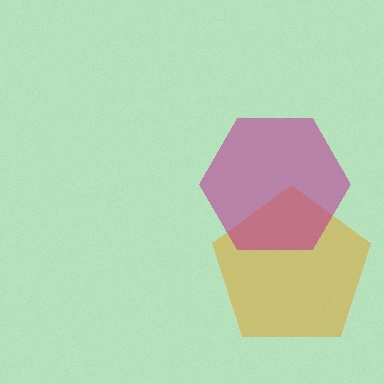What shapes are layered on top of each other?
The layered shapes are: an orange pentagon, a magenta hexagon.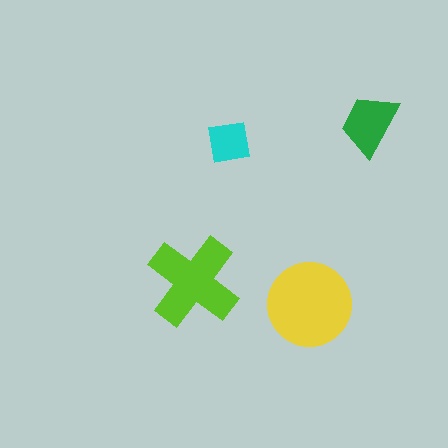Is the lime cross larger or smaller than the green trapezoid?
Larger.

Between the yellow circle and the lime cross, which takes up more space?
The yellow circle.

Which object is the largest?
The yellow circle.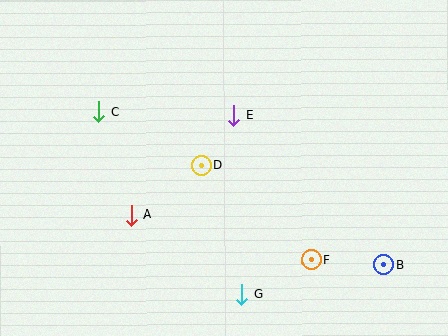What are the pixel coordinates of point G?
Point G is at (242, 294).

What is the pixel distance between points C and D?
The distance between C and D is 116 pixels.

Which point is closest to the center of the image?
Point D at (201, 166) is closest to the center.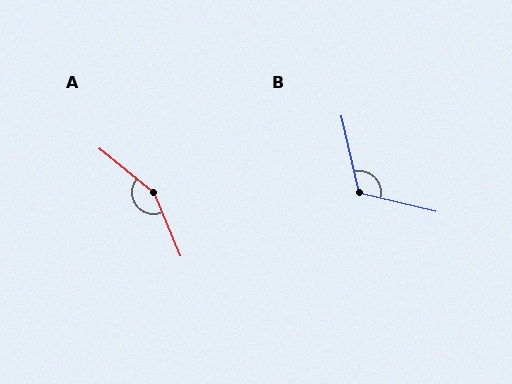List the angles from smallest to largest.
B (116°), A (152°).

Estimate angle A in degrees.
Approximately 152 degrees.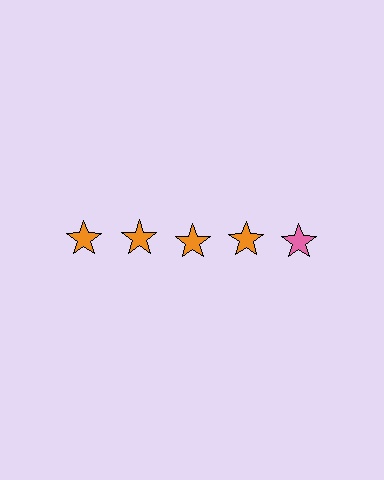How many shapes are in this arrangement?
There are 5 shapes arranged in a grid pattern.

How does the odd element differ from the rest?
It has a different color: pink instead of orange.